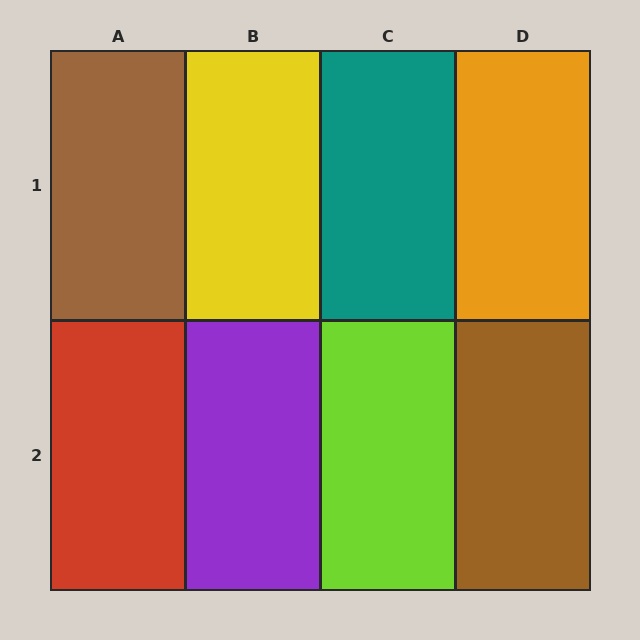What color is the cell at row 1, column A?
Brown.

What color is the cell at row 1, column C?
Teal.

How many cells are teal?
1 cell is teal.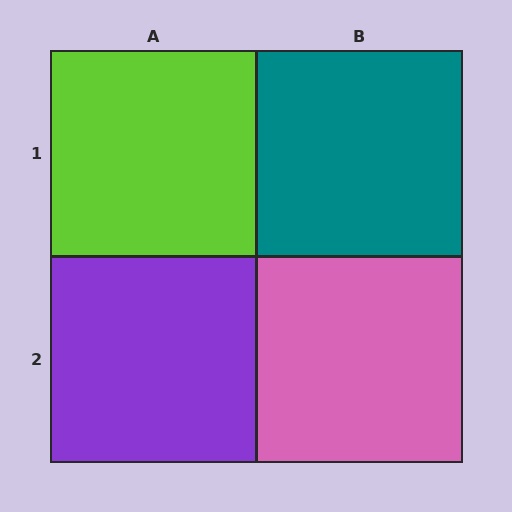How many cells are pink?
1 cell is pink.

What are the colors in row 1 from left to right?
Lime, teal.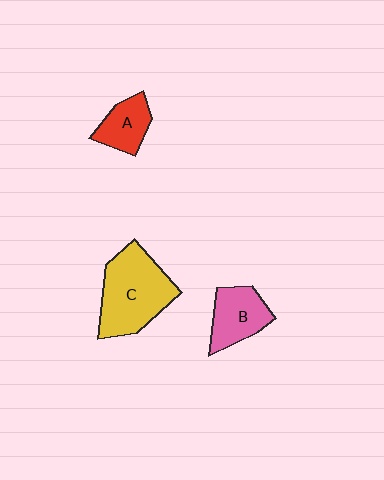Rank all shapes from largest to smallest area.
From largest to smallest: C (yellow), B (pink), A (red).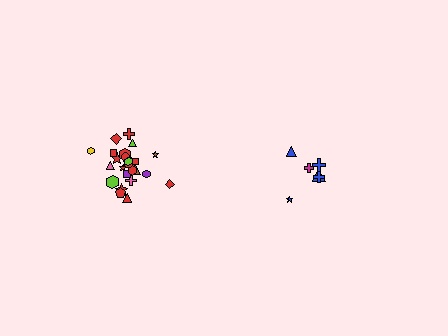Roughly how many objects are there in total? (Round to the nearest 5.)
Roughly 30 objects in total.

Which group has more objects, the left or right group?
The left group.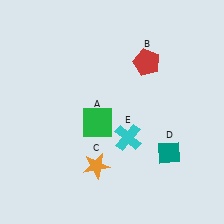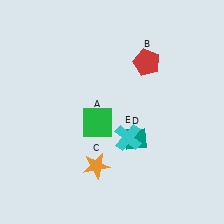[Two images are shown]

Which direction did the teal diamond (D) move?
The teal diamond (D) moved left.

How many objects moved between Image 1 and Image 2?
1 object moved between the two images.